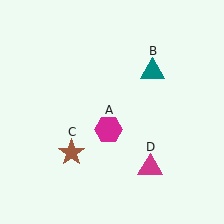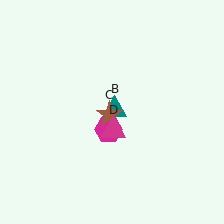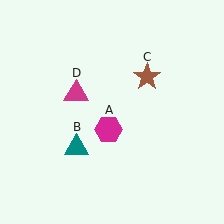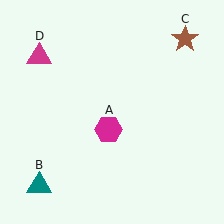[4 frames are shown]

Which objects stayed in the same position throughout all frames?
Magenta hexagon (object A) remained stationary.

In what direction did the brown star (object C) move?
The brown star (object C) moved up and to the right.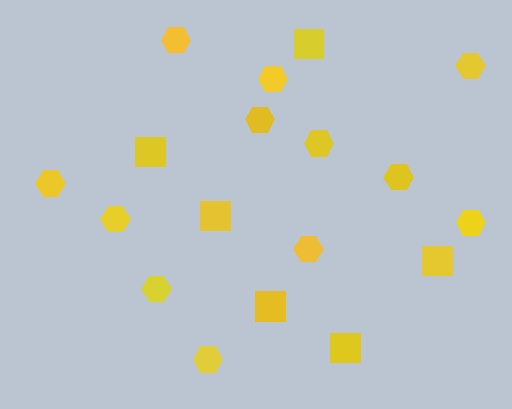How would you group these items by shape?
There are 2 groups: one group of squares (6) and one group of hexagons (12).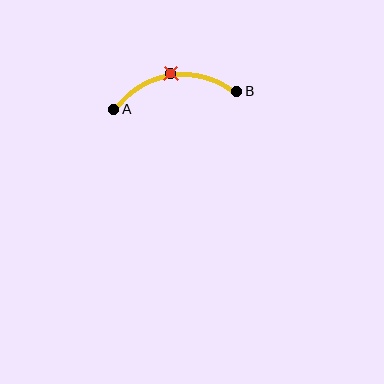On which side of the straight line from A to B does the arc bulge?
The arc bulges above the straight line connecting A and B.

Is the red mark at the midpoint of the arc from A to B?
Yes. The red mark lies on the arc at equal arc-length from both A and B — it is the arc midpoint.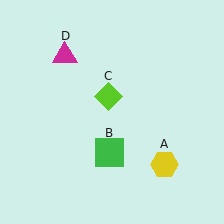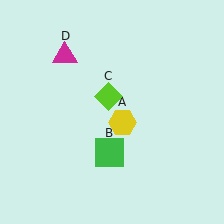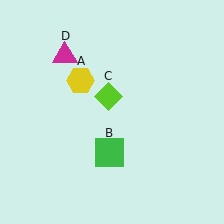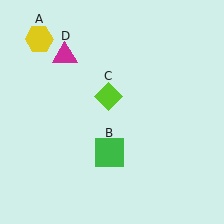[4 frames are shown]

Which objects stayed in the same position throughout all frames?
Green square (object B) and lime diamond (object C) and magenta triangle (object D) remained stationary.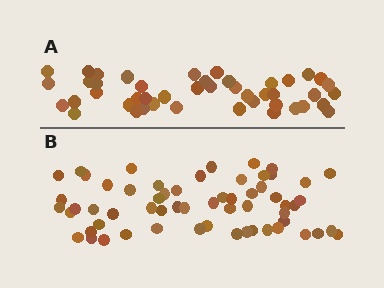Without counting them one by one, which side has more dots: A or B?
Region B (the bottom region) has more dots.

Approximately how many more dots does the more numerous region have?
Region B has approximately 15 more dots than region A.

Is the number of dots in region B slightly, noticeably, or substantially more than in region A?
Region B has noticeably more, but not dramatically so. The ratio is roughly 1.3 to 1.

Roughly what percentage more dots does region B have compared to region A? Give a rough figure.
About 35% more.